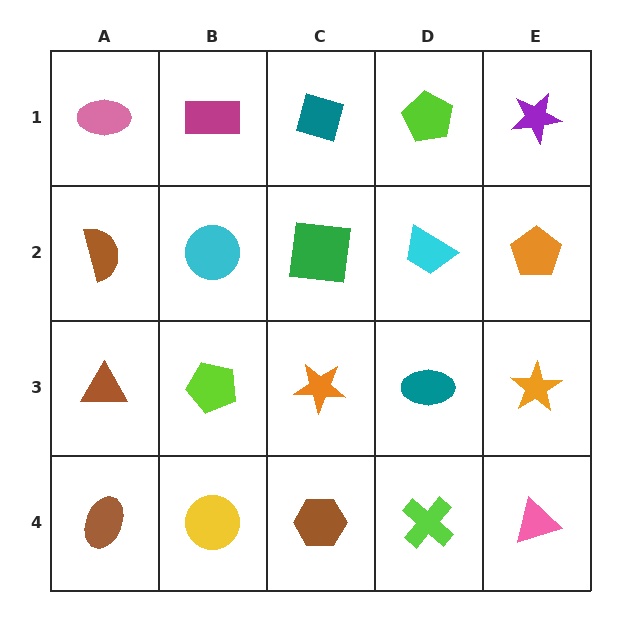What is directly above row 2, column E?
A purple star.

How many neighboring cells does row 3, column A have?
3.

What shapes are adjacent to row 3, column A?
A brown semicircle (row 2, column A), a brown ellipse (row 4, column A), a lime pentagon (row 3, column B).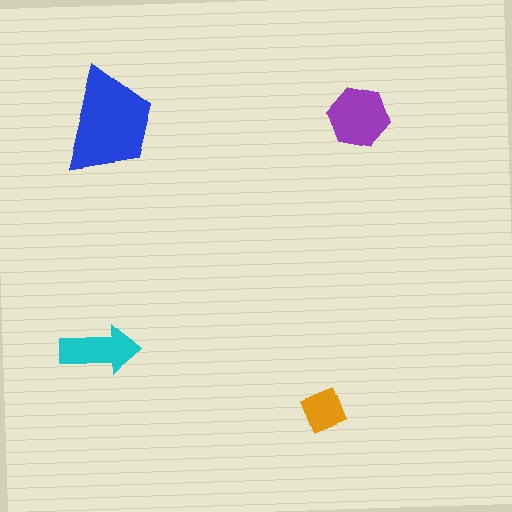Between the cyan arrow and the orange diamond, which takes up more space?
The cyan arrow.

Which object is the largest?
The blue trapezoid.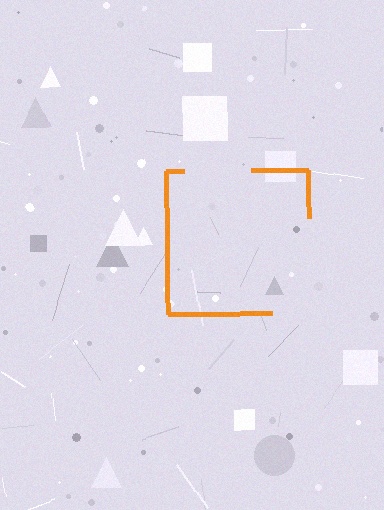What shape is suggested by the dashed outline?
The dashed outline suggests a square.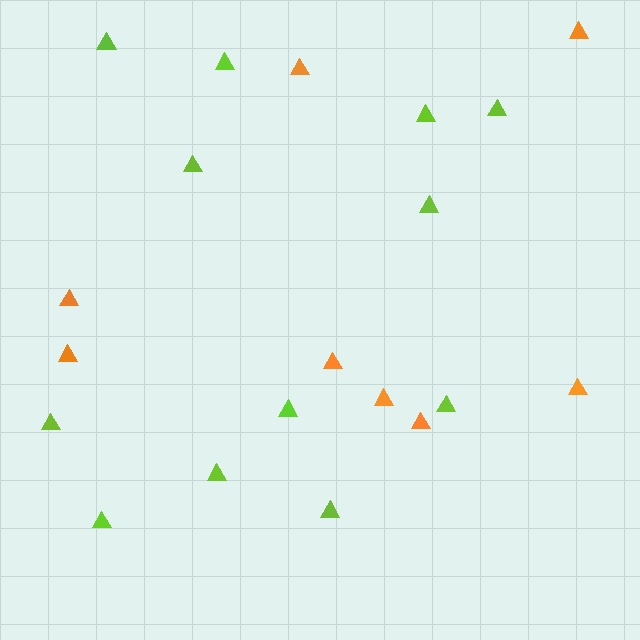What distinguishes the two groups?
There are 2 groups: one group of orange triangles (8) and one group of lime triangles (12).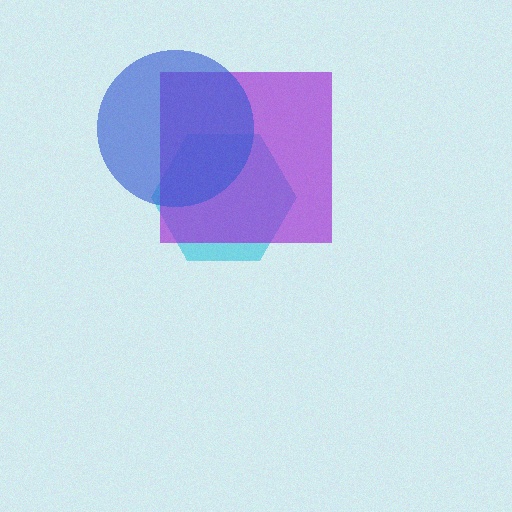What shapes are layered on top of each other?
The layered shapes are: a cyan hexagon, a purple square, a blue circle.